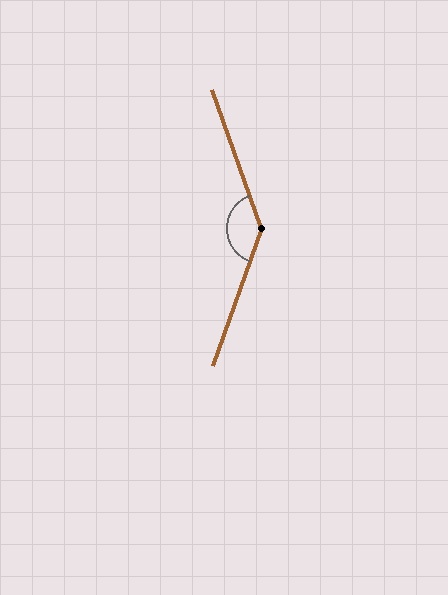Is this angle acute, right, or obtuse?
It is obtuse.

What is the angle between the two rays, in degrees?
Approximately 141 degrees.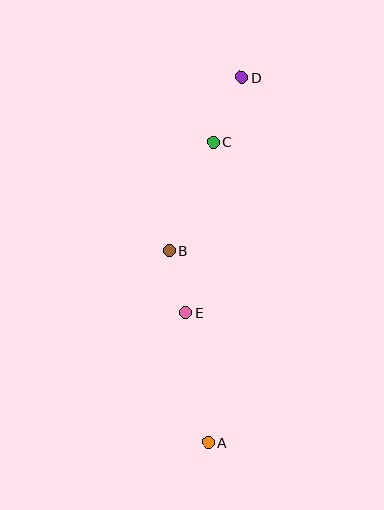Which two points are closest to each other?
Points B and E are closest to each other.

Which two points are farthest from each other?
Points A and D are farthest from each other.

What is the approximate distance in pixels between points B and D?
The distance between B and D is approximately 188 pixels.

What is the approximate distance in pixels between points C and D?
The distance between C and D is approximately 70 pixels.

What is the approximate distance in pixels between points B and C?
The distance between B and C is approximately 117 pixels.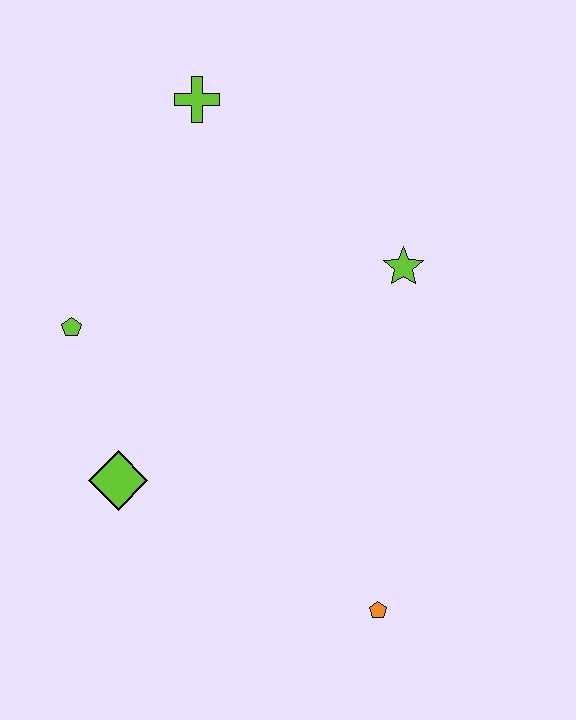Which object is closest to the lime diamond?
The lime pentagon is closest to the lime diamond.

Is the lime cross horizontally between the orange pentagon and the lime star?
No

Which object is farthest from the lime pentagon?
The orange pentagon is farthest from the lime pentagon.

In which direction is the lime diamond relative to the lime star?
The lime diamond is to the left of the lime star.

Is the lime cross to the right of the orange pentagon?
No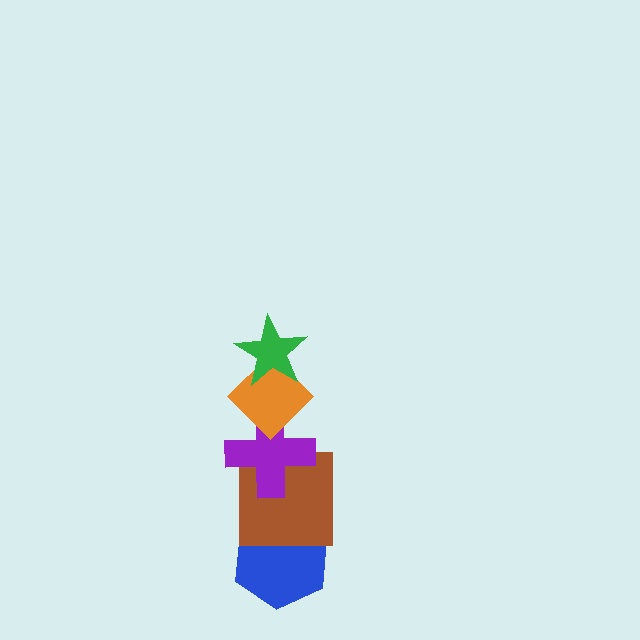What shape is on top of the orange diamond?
The green star is on top of the orange diamond.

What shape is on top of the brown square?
The purple cross is on top of the brown square.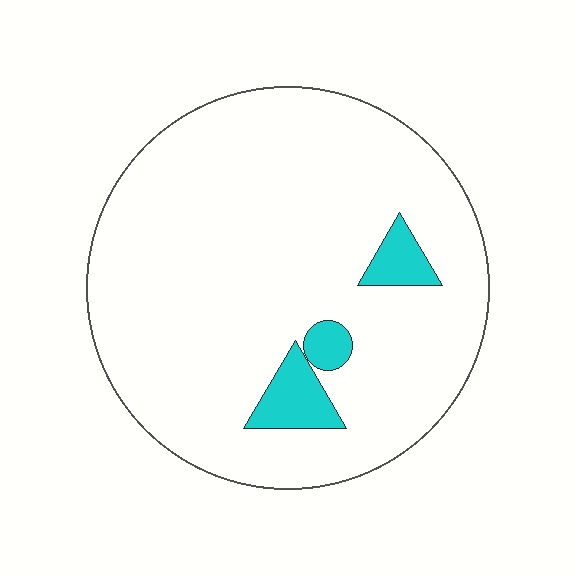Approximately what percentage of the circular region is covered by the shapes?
Approximately 10%.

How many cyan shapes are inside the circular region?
3.